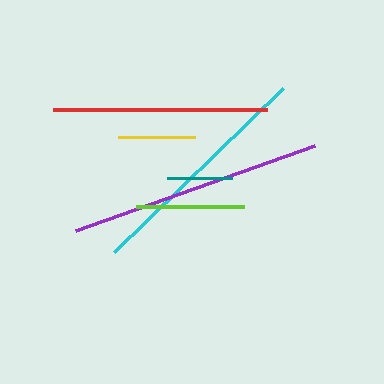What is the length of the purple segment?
The purple segment is approximately 253 pixels long.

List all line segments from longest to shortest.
From longest to shortest: purple, cyan, red, lime, yellow, teal.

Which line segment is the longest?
The purple line is the longest at approximately 253 pixels.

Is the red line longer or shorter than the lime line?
The red line is longer than the lime line.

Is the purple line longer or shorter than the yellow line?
The purple line is longer than the yellow line.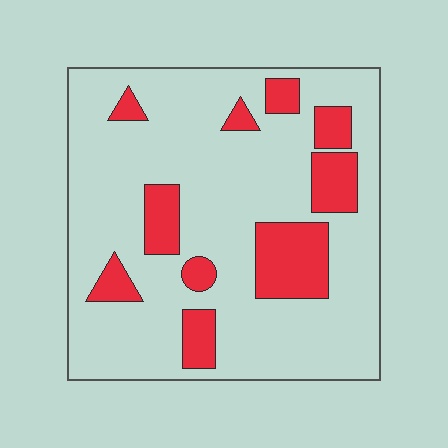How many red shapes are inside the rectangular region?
10.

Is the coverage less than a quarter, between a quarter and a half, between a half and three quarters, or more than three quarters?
Less than a quarter.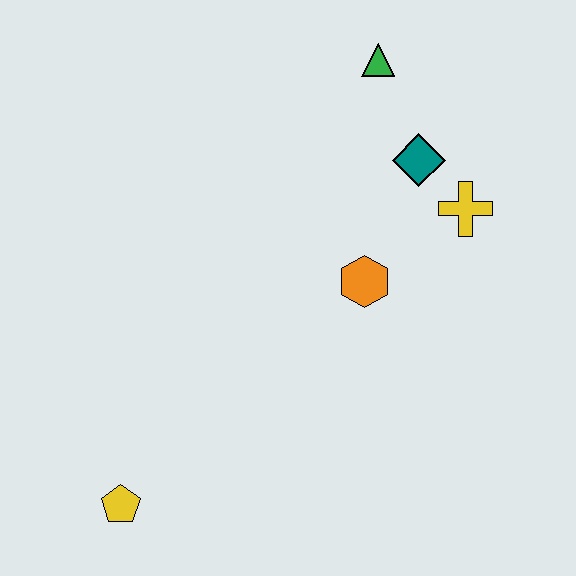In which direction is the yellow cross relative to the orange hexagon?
The yellow cross is to the right of the orange hexagon.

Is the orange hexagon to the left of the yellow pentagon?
No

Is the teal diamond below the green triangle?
Yes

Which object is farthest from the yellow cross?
The yellow pentagon is farthest from the yellow cross.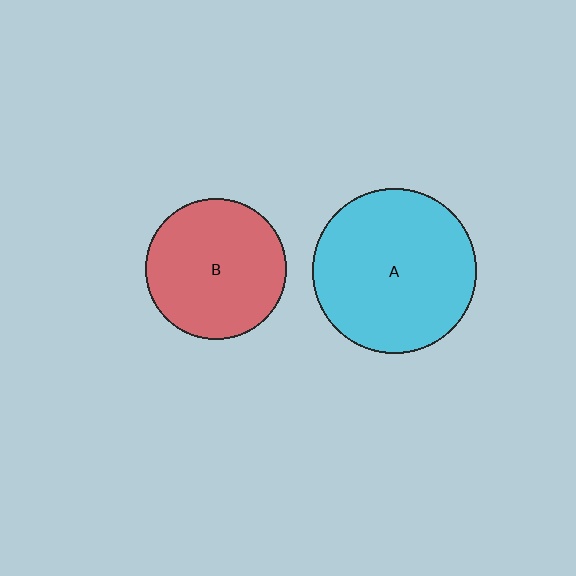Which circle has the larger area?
Circle A (cyan).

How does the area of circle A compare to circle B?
Approximately 1.3 times.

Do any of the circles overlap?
No, none of the circles overlap.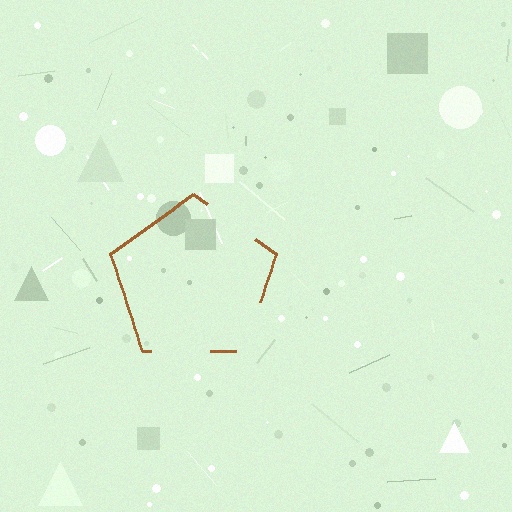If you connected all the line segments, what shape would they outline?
They would outline a pentagon.